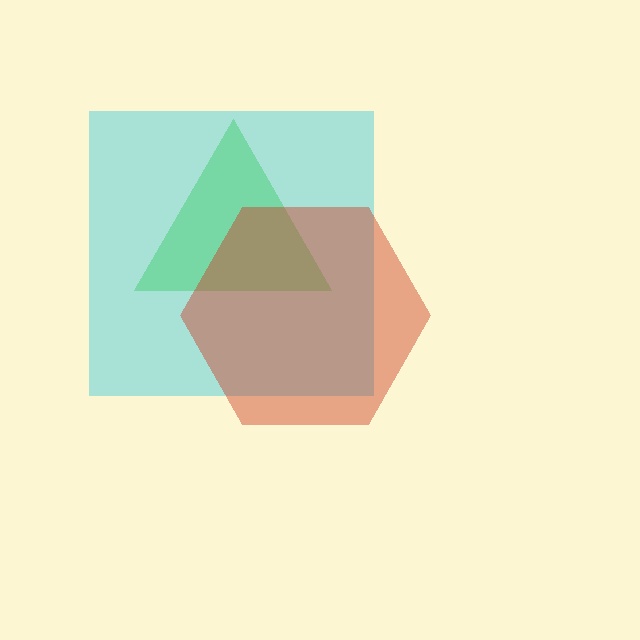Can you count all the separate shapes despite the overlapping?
Yes, there are 3 separate shapes.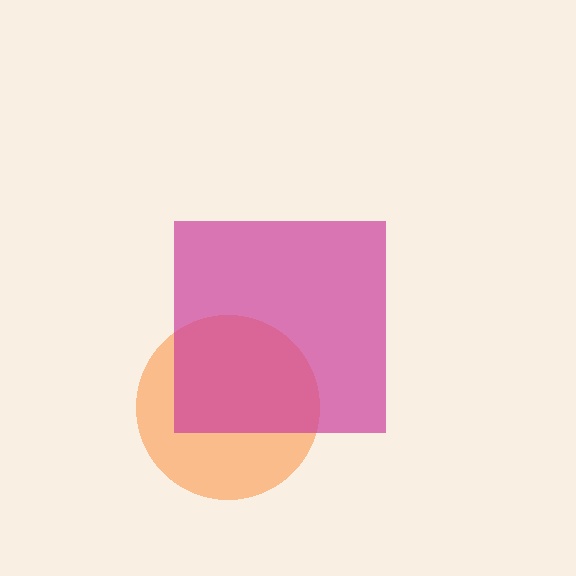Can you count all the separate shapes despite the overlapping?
Yes, there are 2 separate shapes.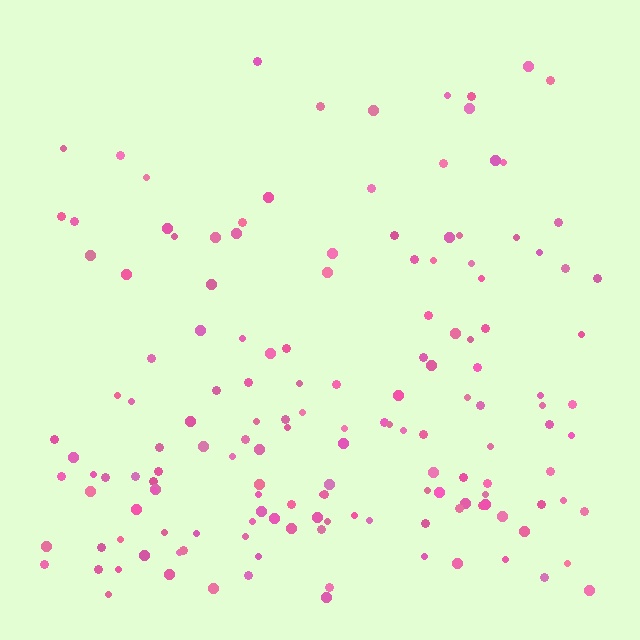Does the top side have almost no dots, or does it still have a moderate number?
Still a moderate number, just noticeably fewer than the bottom.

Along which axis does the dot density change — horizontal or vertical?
Vertical.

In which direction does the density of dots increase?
From top to bottom, with the bottom side densest.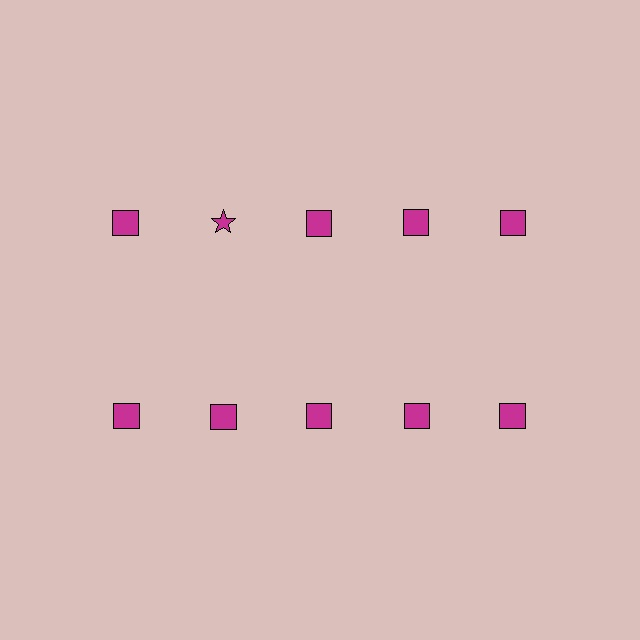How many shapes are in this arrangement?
There are 10 shapes arranged in a grid pattern.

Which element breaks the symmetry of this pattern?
The magenta star in the top row, second from left column breaks the symmetry. All other shapes are magenta squares.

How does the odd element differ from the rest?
It has a different shape: star instead of square.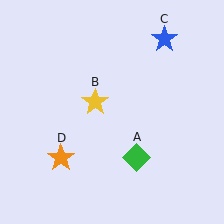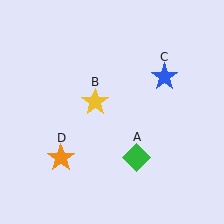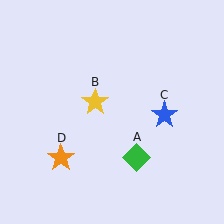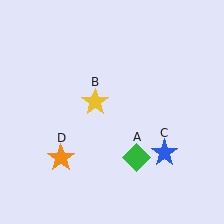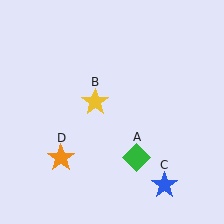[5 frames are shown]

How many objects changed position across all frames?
1 object changed position: blue star (object C).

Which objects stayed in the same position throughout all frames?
Green diamond (object A) and yellow star (object B) and orange star (object D) remained stationary.